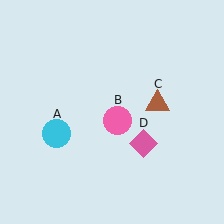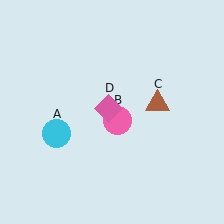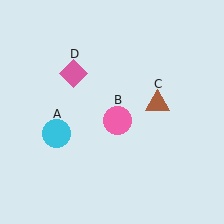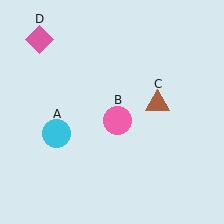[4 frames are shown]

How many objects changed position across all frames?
1 object changed position: pink diamond (object D).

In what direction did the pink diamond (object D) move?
The pink diamond (object D) moved up and to the left.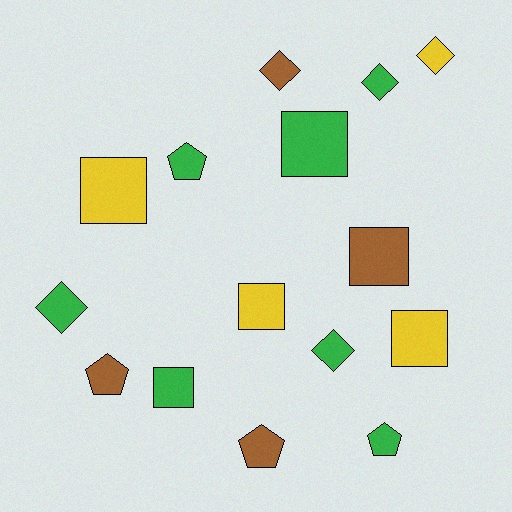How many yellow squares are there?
There are 3 yellow squares.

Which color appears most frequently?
Green, with 7 objects.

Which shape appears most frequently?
Square, with 6 objects.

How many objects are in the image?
There are 15 objects.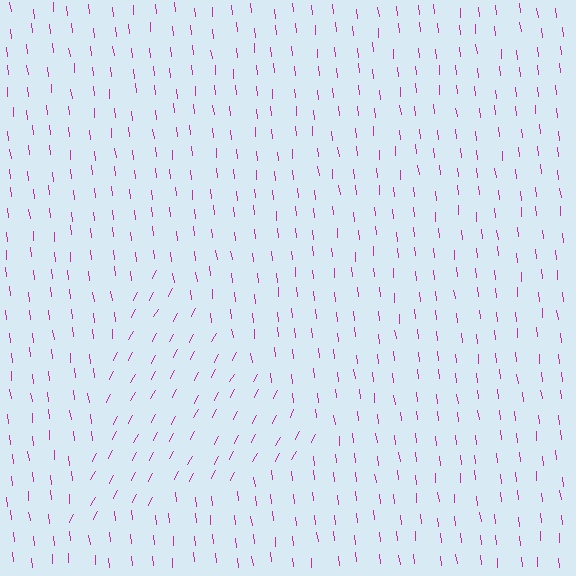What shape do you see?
I see a triangle.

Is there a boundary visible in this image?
Yes, there is a texture boundary formed by a change in line orientation.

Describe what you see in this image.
The image is filled with small magenta line segments. A triangle region in the image has lines oriented differently from the surrounding lines, creating a visible texture boundary.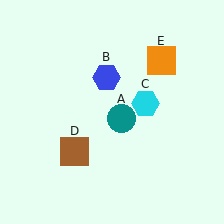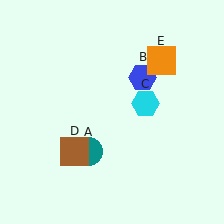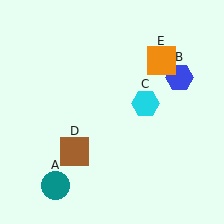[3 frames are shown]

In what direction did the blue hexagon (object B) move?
The blue hexagon (object B) moved right.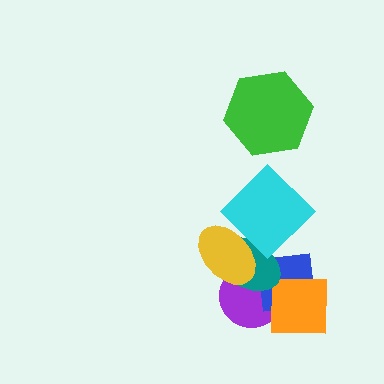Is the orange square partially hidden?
Yes, it is partially covered by another shape.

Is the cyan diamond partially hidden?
Yes, it is partially covered by another shape.